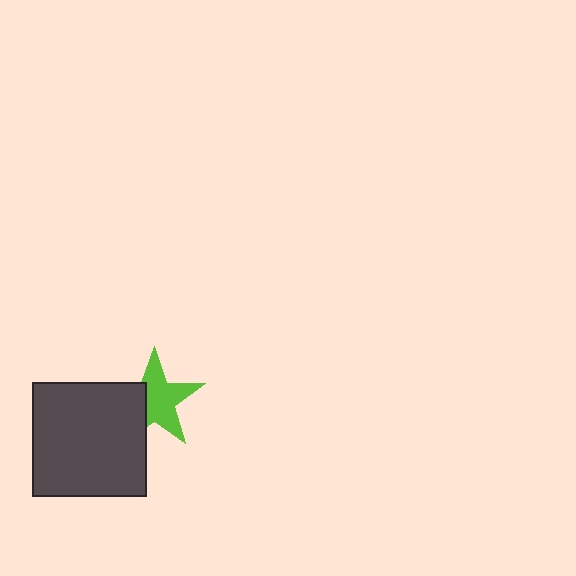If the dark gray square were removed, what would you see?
You would see the complete lime star.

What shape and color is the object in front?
The object in front is a dark gray square.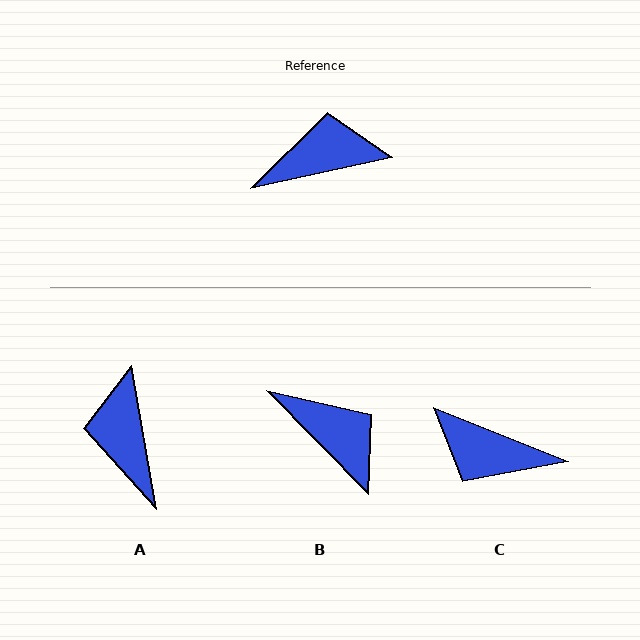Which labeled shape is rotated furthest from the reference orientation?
C, about 146 degrees away.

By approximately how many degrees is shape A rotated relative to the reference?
Approximately 88 degrees counter-clockwise.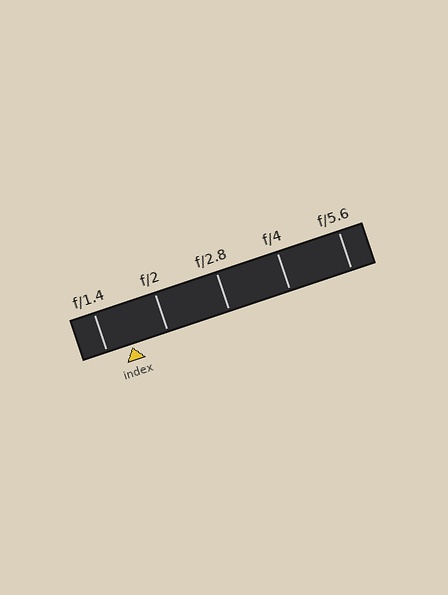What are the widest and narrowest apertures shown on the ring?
The widest aperture shown is f/1.4 and the narrowest is f/5.6.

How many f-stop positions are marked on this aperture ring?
There are 5 f-stop positions marked.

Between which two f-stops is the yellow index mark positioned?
The index mark is between f/1.4 and f/2.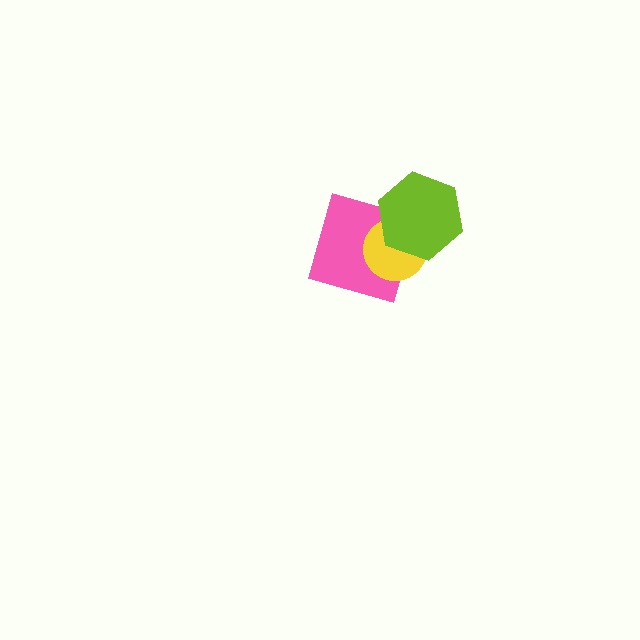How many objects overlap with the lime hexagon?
2 objects overlap with the lime hexagon.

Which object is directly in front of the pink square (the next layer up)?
The yellow circle is directly in front of the pink square.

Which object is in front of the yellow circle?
The lime hexagon is in front of the yellow circle.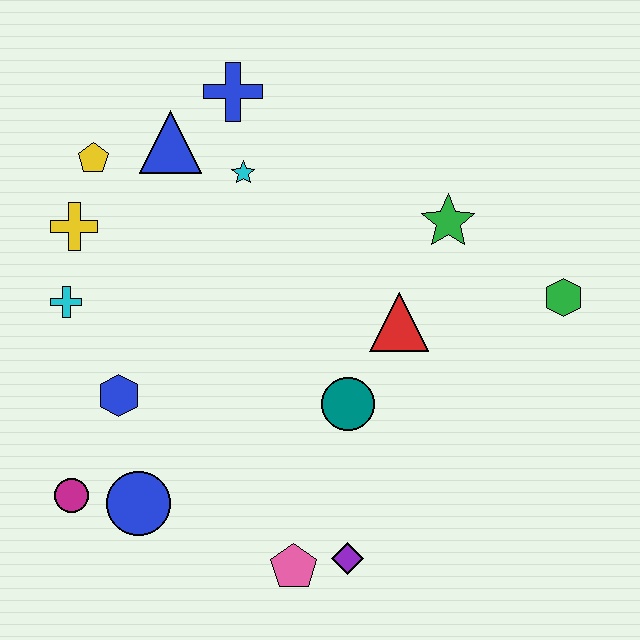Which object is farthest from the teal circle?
The yellow pentagon is farthest from the teal circle.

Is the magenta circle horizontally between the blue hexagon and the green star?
No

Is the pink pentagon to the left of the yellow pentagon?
No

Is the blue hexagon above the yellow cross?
No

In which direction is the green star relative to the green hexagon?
The green star is to the left of the green hexagon.